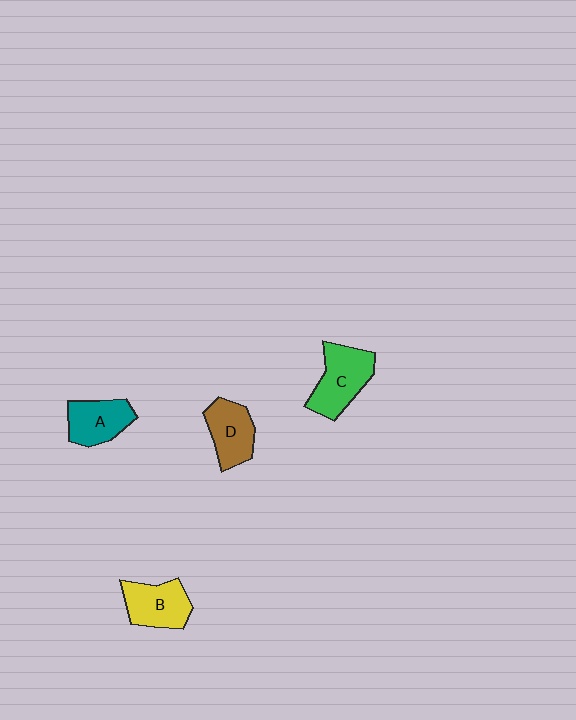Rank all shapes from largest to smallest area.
From largest to smallest: C (green), B (yellow), A (teal), D (brown).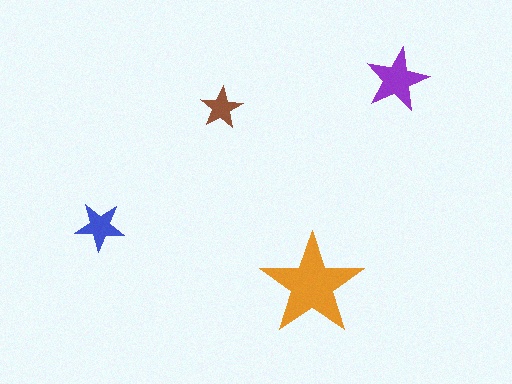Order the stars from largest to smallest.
the orange one, the purple one, the blue one, the brown one.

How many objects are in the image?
There are 4 objects in the image.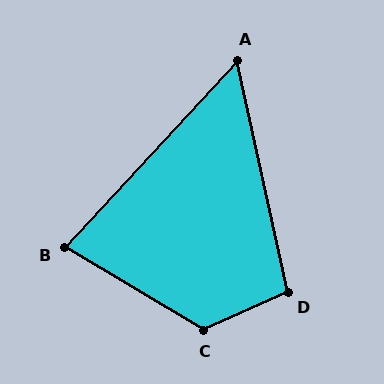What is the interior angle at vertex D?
Approximately 102 degrees (obtuse).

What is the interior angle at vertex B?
Approximately 78 degrees (acute).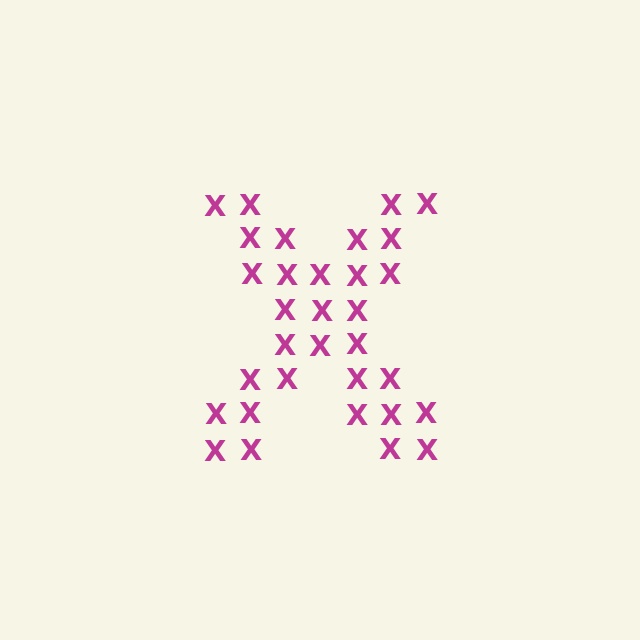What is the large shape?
The large shape is the letter X.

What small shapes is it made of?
It is made of small letter X's.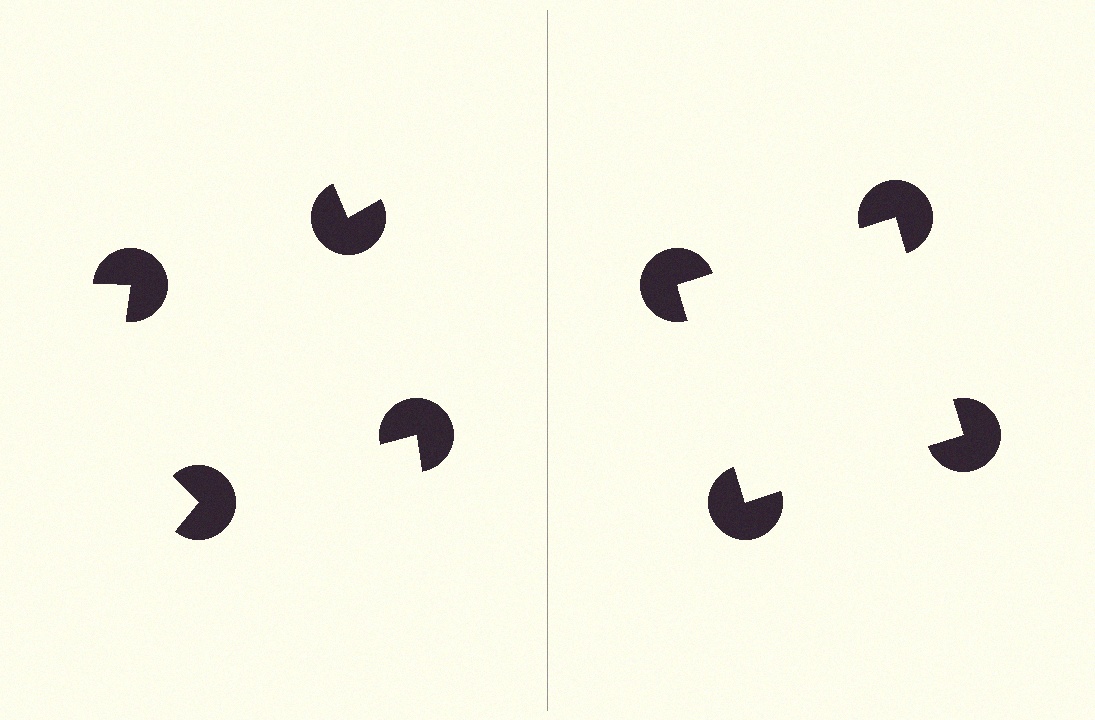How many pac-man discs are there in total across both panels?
8 — 4 on each side.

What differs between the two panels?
The pac-man discs are positioned identically on both sides; only the wedge orientations differ. On the right they align to a square; on the left they are misaligned.